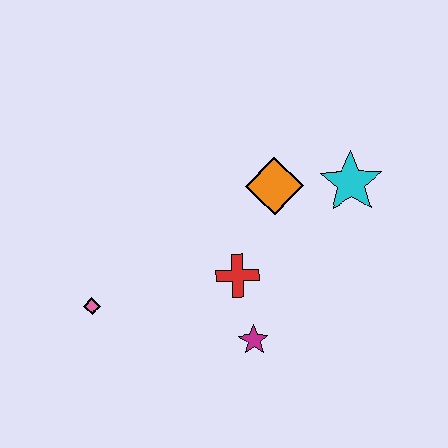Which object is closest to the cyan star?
The orange diamond is closest to the cyan star.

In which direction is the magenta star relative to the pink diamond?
The magenta star is to the right of the pink diamond.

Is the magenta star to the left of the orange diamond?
Yes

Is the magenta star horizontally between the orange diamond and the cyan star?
No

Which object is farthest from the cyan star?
The pink diamond is farthest from the cyan star.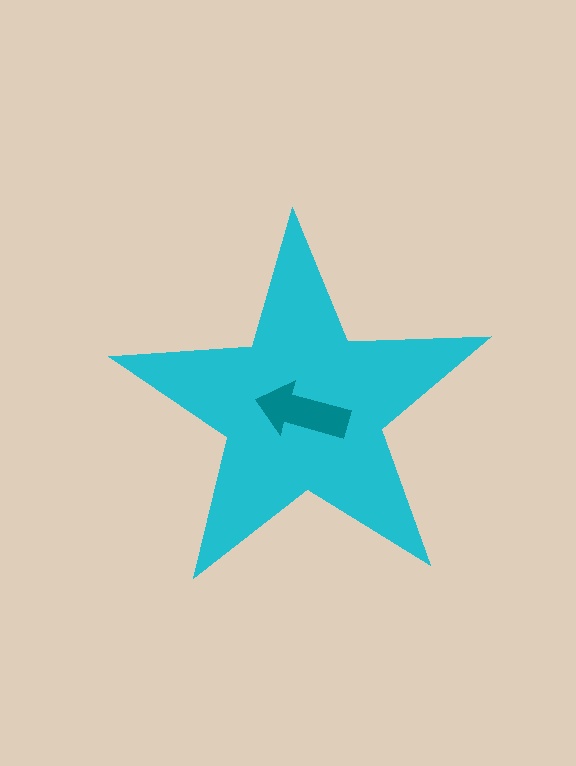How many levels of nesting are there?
2.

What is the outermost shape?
The cyan star.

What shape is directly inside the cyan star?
The teal arrow.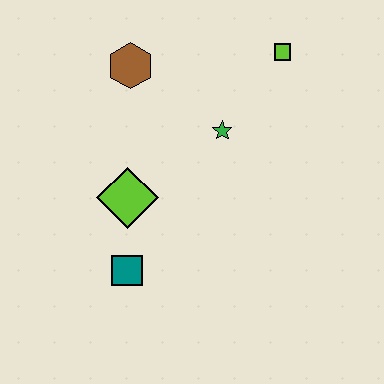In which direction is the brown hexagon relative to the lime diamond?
The brown hexagon is above the lime diamond.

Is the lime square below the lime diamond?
No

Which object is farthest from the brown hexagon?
The teal square is farthest from the brown hexagon.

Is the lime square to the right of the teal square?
Yes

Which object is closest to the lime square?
The green star is closest to the lime square.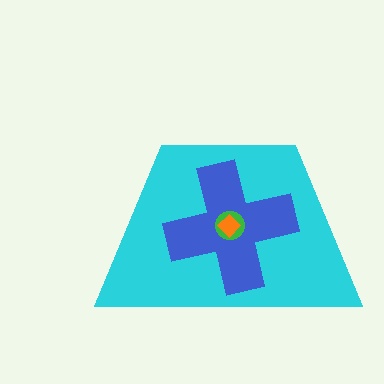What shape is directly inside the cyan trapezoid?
The blue cross.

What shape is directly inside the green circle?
The orange diamond.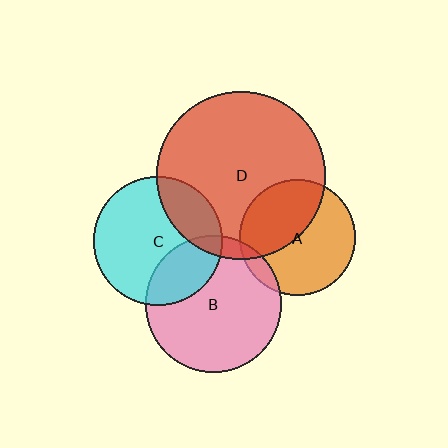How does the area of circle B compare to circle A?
Approximately 1.4 times.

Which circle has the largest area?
Circle D (red).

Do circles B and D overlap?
Yes.